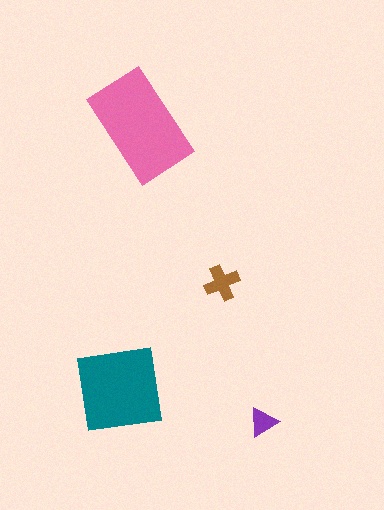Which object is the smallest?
The purple triangle.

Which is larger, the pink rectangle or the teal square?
The pink rectangle.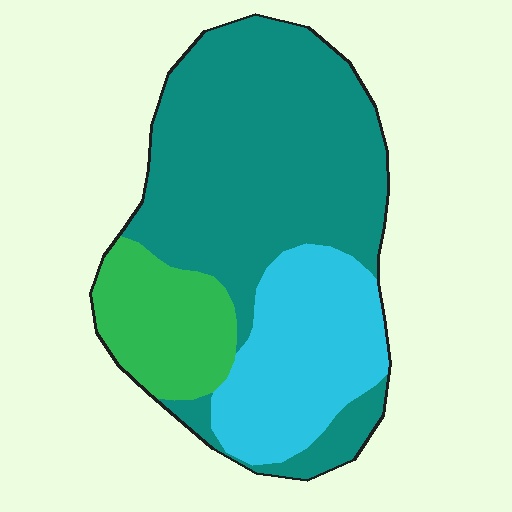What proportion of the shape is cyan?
Cyan covers 26% of the shape.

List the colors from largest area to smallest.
From largest to smallest: teal, cyan, green.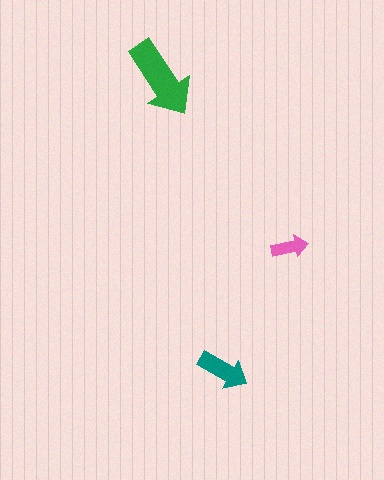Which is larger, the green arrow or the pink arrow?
The green one.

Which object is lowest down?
The teal arrow is bottommost.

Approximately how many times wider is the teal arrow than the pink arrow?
About 1.5 times wider.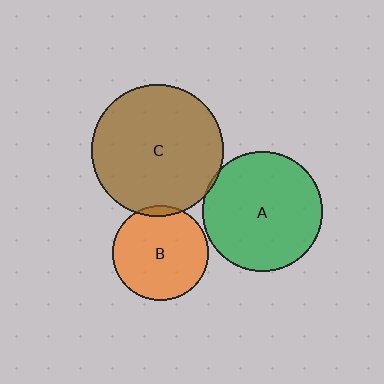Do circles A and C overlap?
Yes.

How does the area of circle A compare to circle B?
Approximately 1.6 times.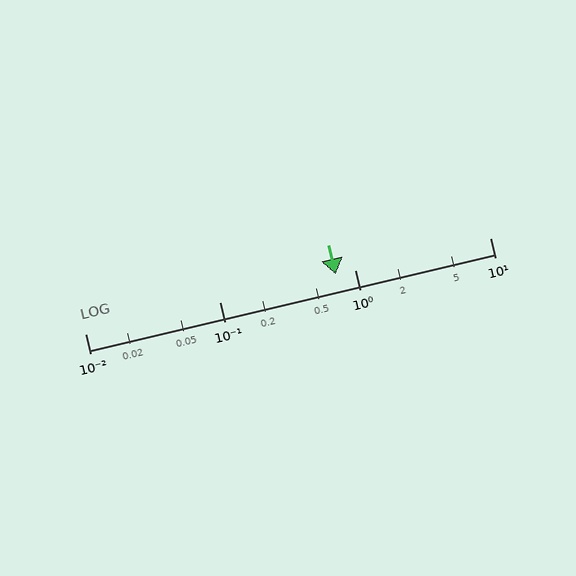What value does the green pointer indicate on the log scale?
The pointer indicates approximately 0.72.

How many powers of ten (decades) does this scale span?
The scale spans 3 decades, from 0.01 to 10.